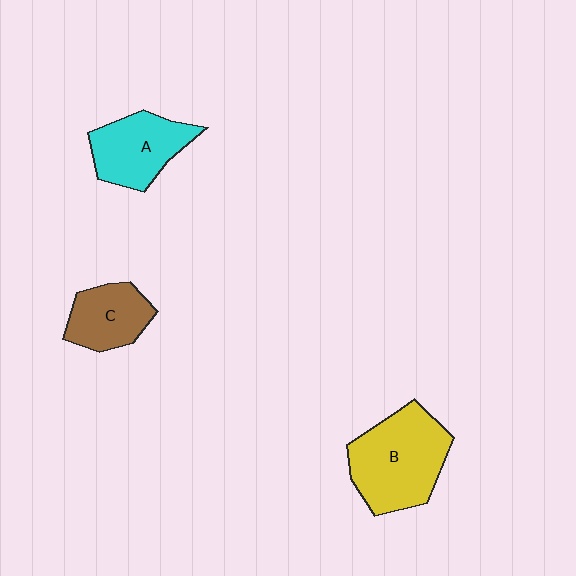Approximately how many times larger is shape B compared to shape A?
Approximately 1.4 times.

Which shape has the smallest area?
Shape C (brown).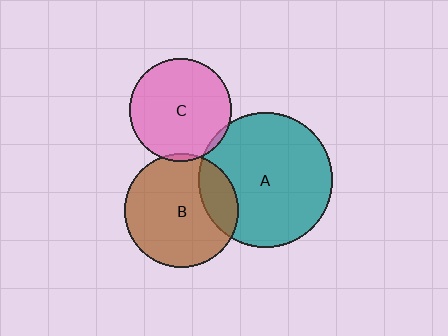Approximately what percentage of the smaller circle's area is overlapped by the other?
Approximately 5%.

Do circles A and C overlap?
Yes.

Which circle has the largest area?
Circle A (teal).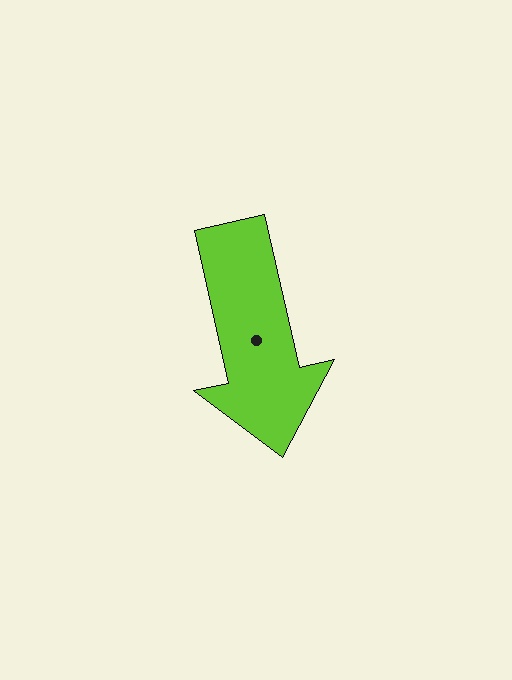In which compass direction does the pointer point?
South.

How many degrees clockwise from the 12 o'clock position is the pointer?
Approximately 167 degrees.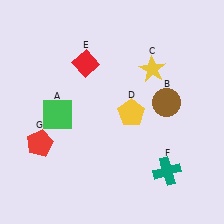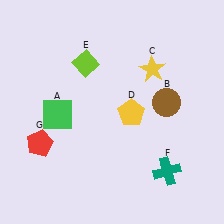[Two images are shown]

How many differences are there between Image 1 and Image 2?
There is 1 difference between the two images.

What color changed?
The diamond (E) changed from red in Image 1 to lime in Image 2.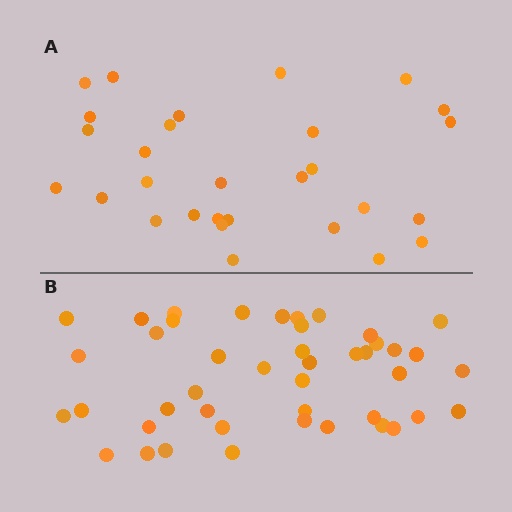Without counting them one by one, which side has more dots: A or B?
Region B (the bottom region) has more dots.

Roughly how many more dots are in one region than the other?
Region B has approximately 15 more dots than region A.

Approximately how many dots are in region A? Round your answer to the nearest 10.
About 30 dots. (The exact count is 29, which rounds to 30.)